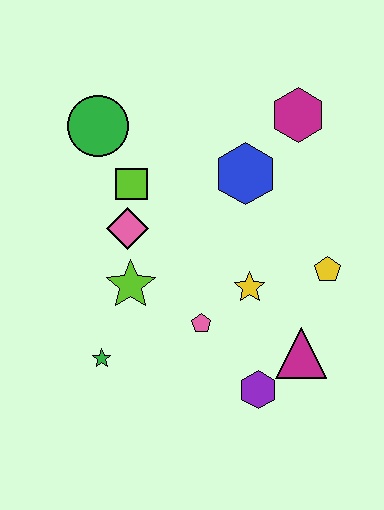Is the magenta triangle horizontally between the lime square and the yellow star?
No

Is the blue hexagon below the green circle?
Yes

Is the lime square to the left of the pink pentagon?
Yes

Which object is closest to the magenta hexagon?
The blue hexagon is closest to the magenta hexagon.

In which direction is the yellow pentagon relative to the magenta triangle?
The yellow pentagon is above the magenta triangle.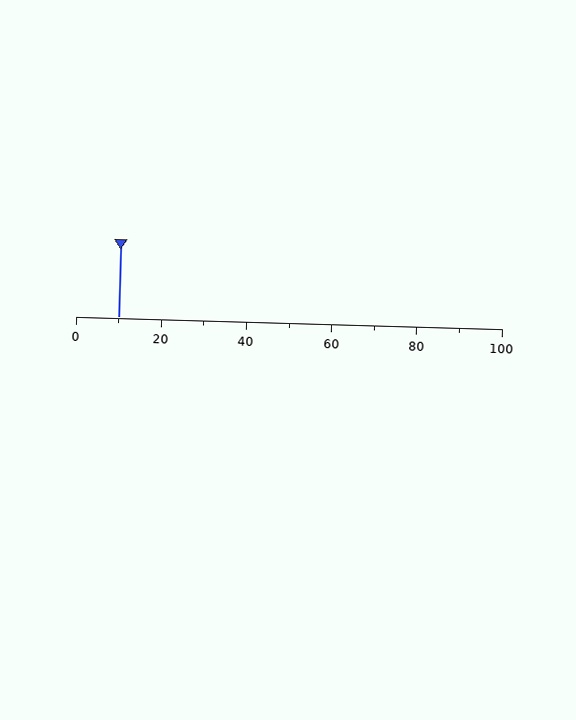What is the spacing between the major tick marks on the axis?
The major ticks are spaced 20 apart.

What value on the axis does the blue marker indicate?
The marker indicates approximately 10.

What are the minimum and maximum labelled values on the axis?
The axis runs from 0 to 100.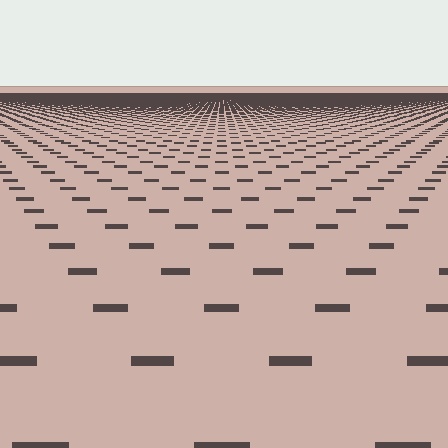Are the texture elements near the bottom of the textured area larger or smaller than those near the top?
Larger. Near the bottom, elements are closer to the viewer and appear at a bigger on-screen size.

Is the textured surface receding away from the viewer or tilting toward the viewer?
The surface is receding away from the viewer. Texture elements get smaller and denser toward the top.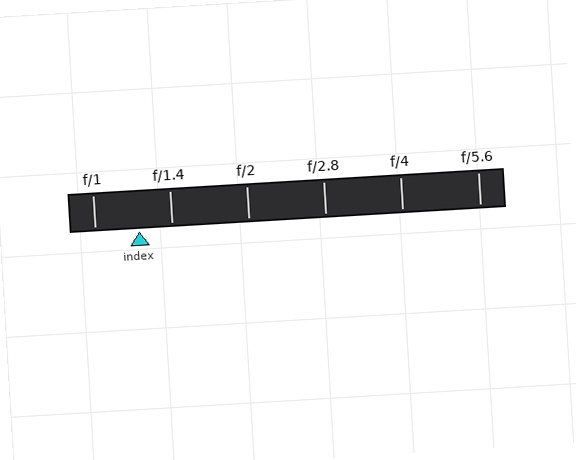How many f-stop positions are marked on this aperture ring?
There are 6 f-stop positions marked.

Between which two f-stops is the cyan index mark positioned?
The index mark is between f/1 and f/1.4.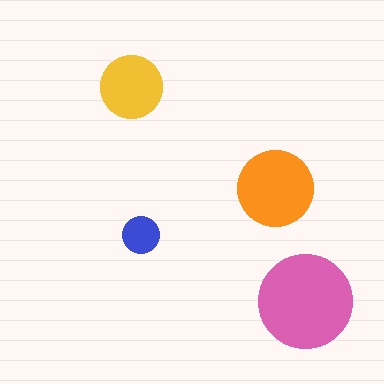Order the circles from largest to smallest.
the pink one, the orange one, the yellow one, the blue one.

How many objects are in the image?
There are 4 objects in the image.